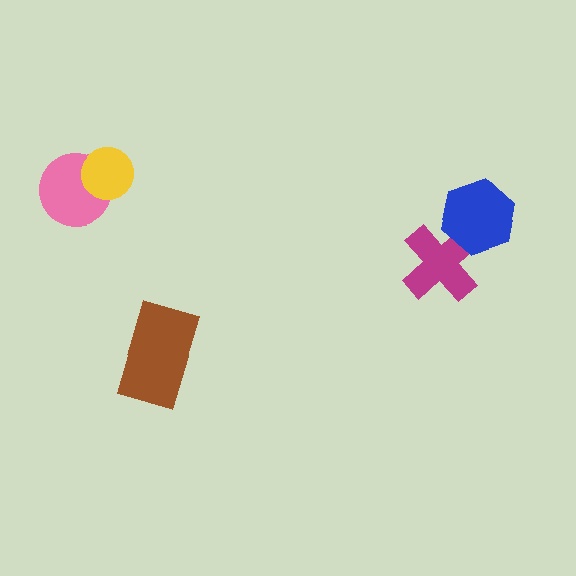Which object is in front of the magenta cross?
The blue hexagon is in front of the magenta cross.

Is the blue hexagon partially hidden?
No, no other shape covers it.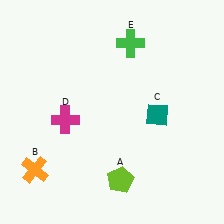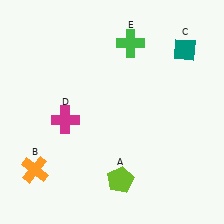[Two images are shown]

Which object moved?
The teal diamond (C) moved up.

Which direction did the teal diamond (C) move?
The teal diamond (C) moved up.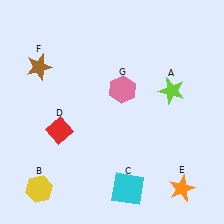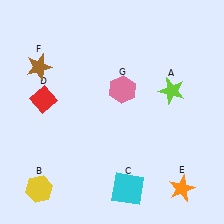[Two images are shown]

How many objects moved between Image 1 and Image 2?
1 object moved between the two images.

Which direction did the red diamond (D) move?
The red diamond (D) moved up.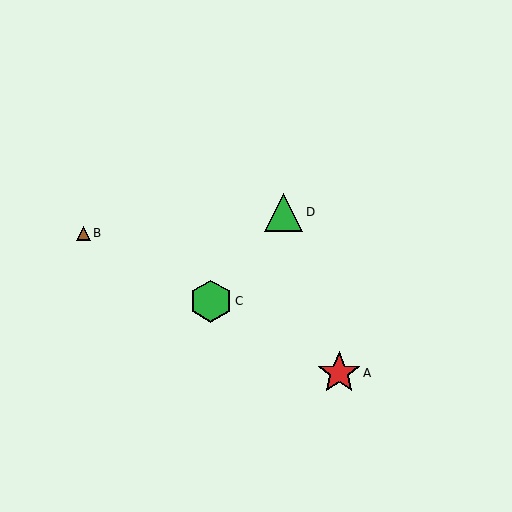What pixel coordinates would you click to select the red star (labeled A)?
Click at (339, 373) to select the red star A.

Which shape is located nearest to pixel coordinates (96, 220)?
The brown triangle (labeled B) at (84, 233) is nearest to that location.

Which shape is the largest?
The red star (labeled A) is the largest.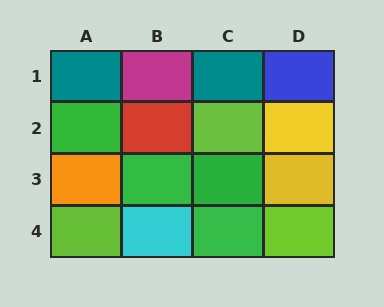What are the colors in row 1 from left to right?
Teal, magenta, teal, blue.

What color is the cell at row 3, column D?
Yellow.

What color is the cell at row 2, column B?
Red.